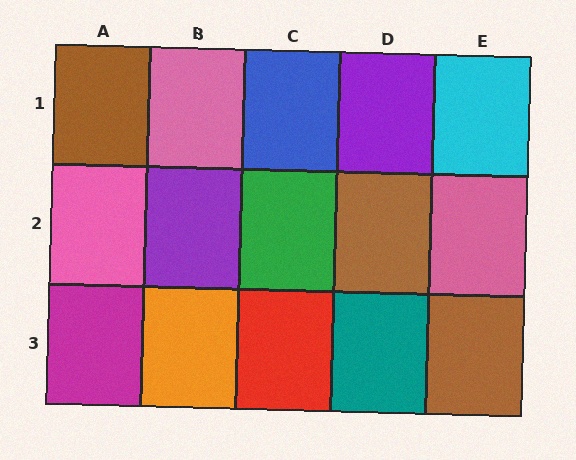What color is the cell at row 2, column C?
Green.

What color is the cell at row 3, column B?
Orange.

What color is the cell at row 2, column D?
Brown.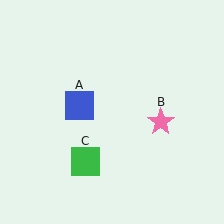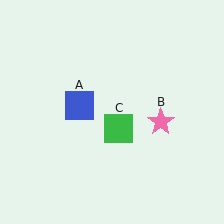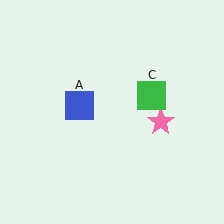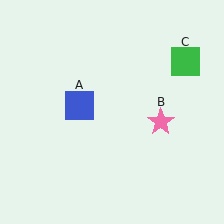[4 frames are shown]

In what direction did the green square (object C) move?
The green square (object C) moved up and to the right.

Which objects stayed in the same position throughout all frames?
Blue square (object A) and pink star (object B) remained stationary.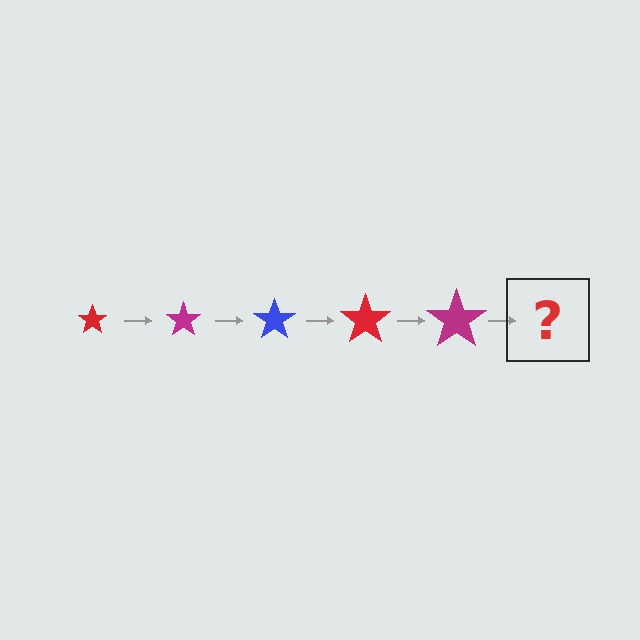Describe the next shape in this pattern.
It should be a blue star, larger than the previous one.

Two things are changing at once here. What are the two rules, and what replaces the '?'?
The two rules are that the star grows larger each step and the color cycles through red, magenta, and blue. The '?' should be a blue star, larger than the previous one.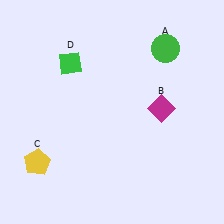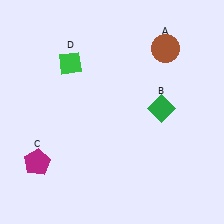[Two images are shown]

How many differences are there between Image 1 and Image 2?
There are 3 differences between the two images.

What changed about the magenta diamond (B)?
In Image 1, B is magenta. In Image 2, it changed to green.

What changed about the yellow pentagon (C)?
In Image 1, C is yellow. In Image 2, it changed to magenta.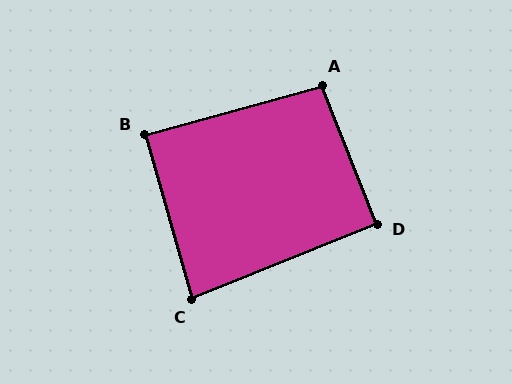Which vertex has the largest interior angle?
A, at approximately 96 degrees.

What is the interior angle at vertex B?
Approximately 90 degrees (approximately right).